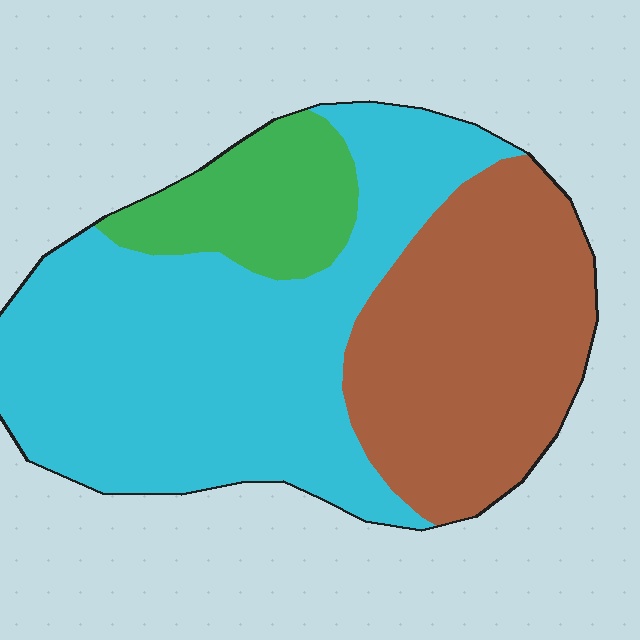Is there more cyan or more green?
Cyan.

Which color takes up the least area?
Green, at roughly 15%.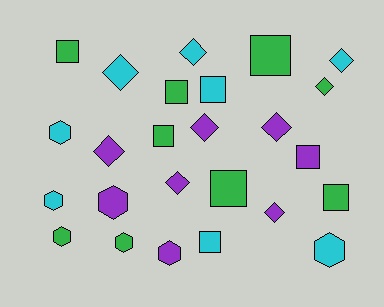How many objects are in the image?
There are 25 objects.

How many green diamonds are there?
There is 1 green diamond.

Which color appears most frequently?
Green, with 9 objects.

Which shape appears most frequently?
Diamond, with 9 objects.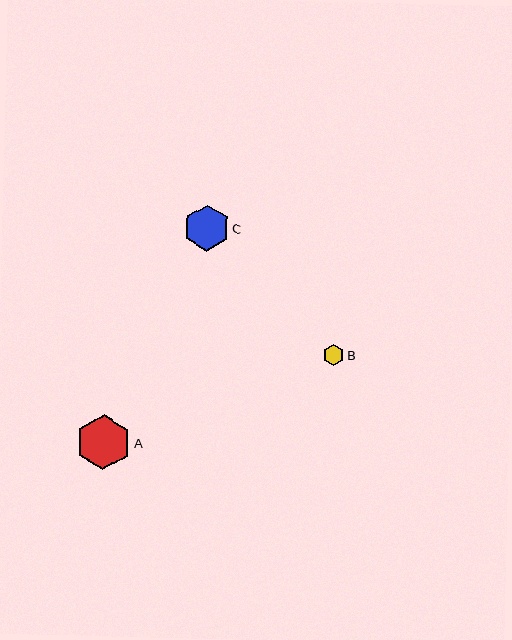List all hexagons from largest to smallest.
From largest to smallest: A, C, B.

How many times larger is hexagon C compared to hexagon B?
Hexagon C is approximately 2.1 times the size of hexagon B.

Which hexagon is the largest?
Hexagon A is the largest with a size of approximately 55 pixels.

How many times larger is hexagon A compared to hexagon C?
Hexagon A is approximately 1.2 times the size of hexagon C.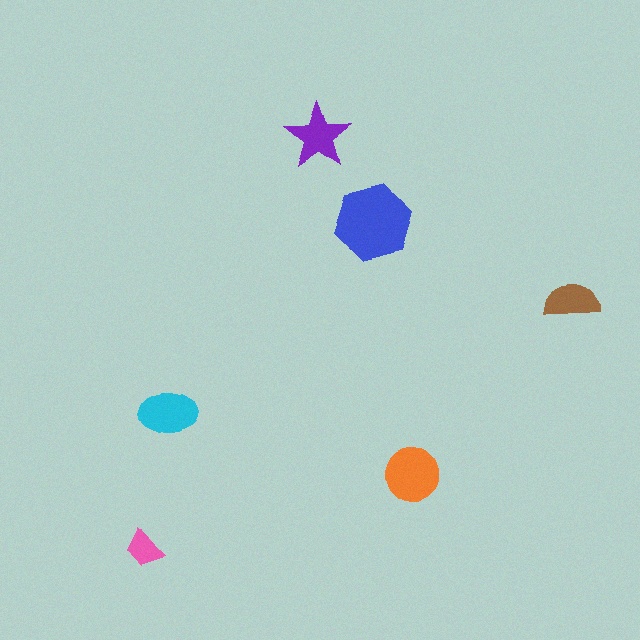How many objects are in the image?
There are 6 objects in the image.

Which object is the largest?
The blue hexagon.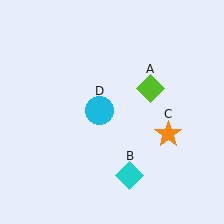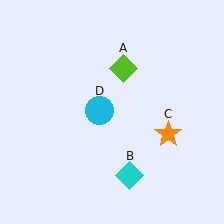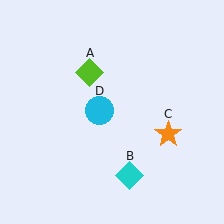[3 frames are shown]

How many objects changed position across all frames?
1 object changed position: lime diamond (object A).